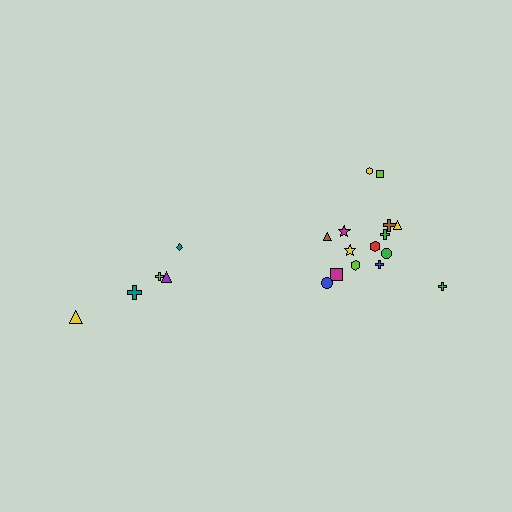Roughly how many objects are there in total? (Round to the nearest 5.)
Roughly 20 objects in total.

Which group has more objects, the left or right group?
The right group.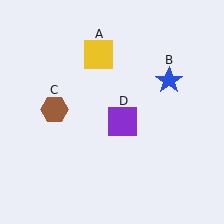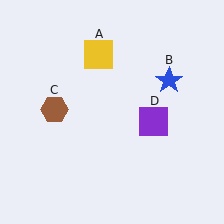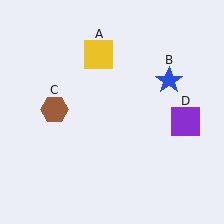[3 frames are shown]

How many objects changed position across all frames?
1 object changed position: purple square (object D).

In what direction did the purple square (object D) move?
The purple square (object D) moved right.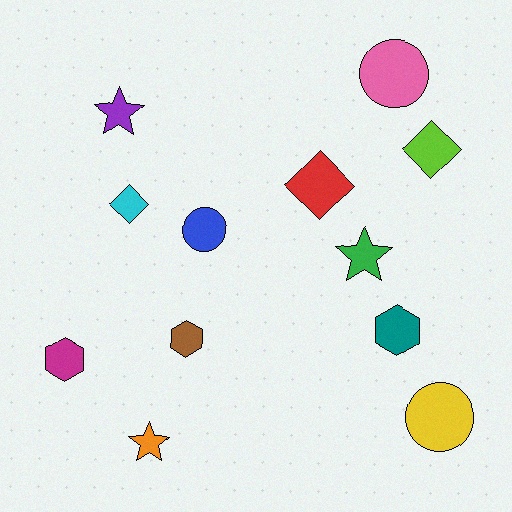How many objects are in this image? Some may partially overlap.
There are 12 objects.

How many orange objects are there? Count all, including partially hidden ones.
There is 1 orange object.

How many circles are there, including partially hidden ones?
There are 3 circles.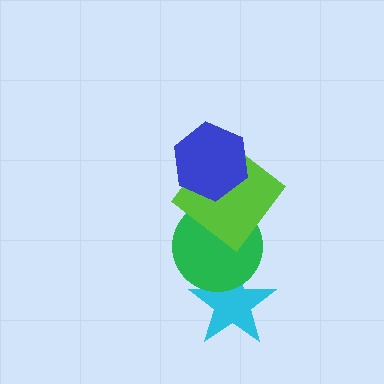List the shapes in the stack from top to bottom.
From top to bottom: the blue hexagon, the lime diamond, the green circle, the cyan star.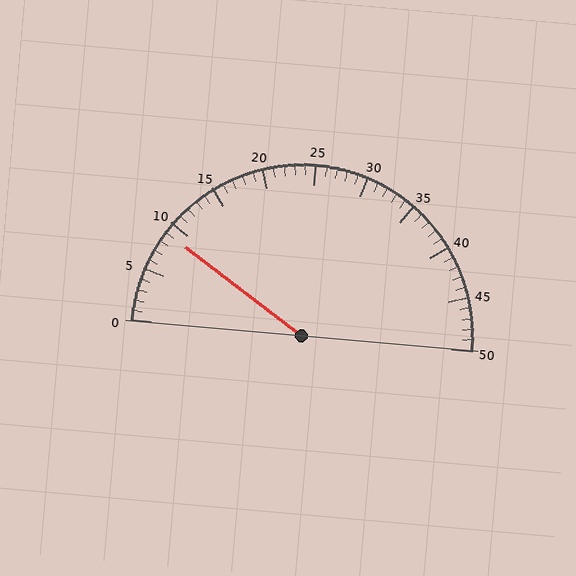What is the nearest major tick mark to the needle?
The nearest major tick mark is 10.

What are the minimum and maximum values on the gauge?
The gauge ranges from 0 to 50.